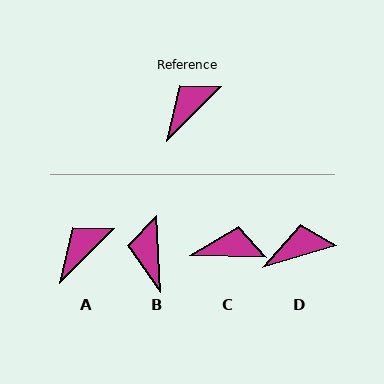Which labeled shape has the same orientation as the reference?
A.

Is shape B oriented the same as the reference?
No, it is off by about 48 degrees.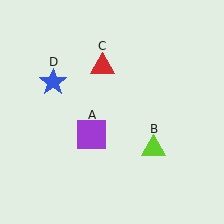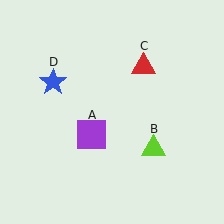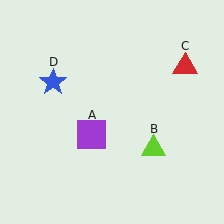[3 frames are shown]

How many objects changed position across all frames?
1 object changed position: red triangle (object C).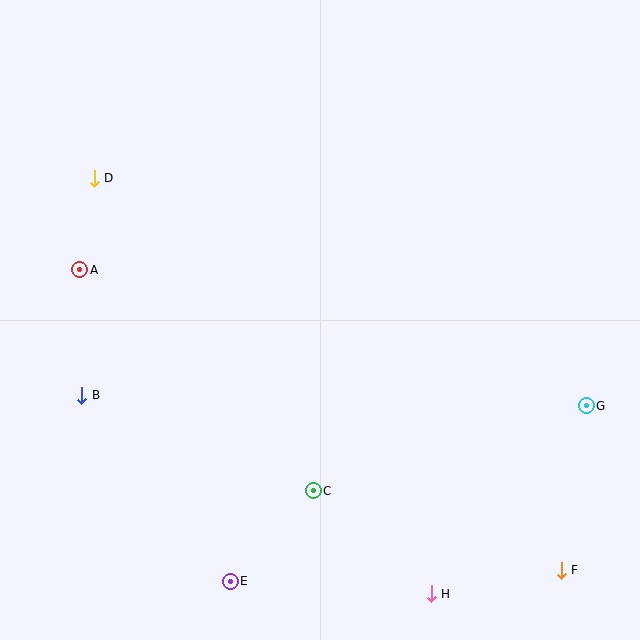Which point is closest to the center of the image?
Point C at (313, 491) is closest to the center.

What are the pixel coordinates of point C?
Point C is at (313, 491).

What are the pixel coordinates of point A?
Point A is at (80, 270).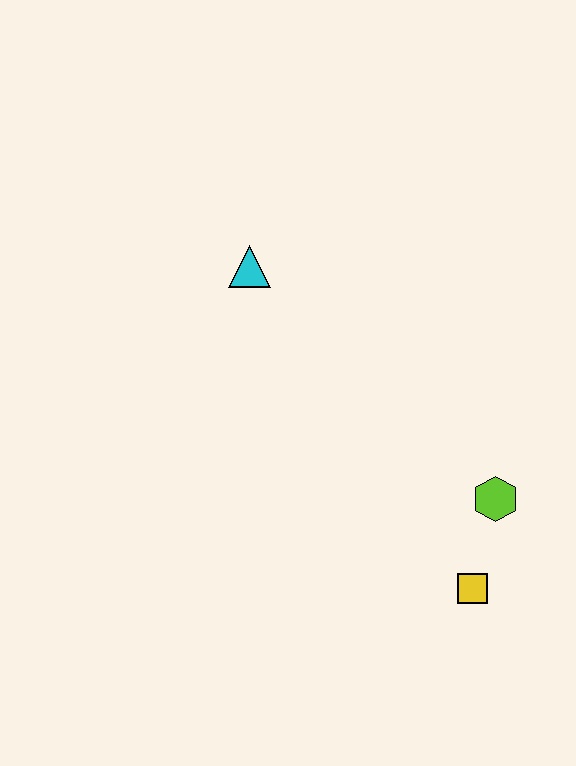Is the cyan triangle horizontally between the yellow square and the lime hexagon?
No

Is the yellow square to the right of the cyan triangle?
Yes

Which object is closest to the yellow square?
The lime hexagon is closest to the yellow square.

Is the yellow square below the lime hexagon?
Yes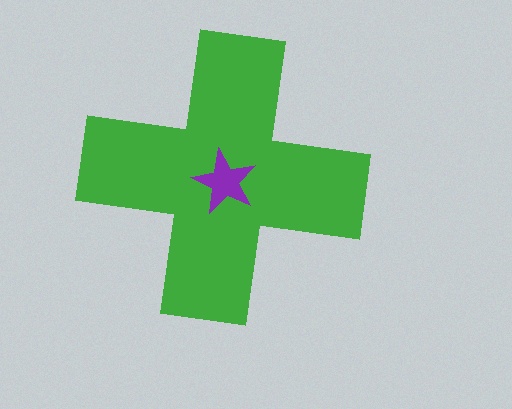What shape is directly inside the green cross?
The purple star.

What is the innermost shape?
The purple star.